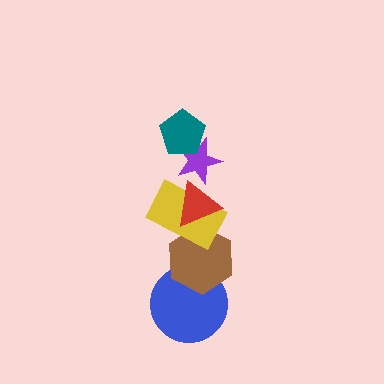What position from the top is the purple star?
The purple star is 2nd from the top.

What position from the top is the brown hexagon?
The brown hexagon is 5th from the top.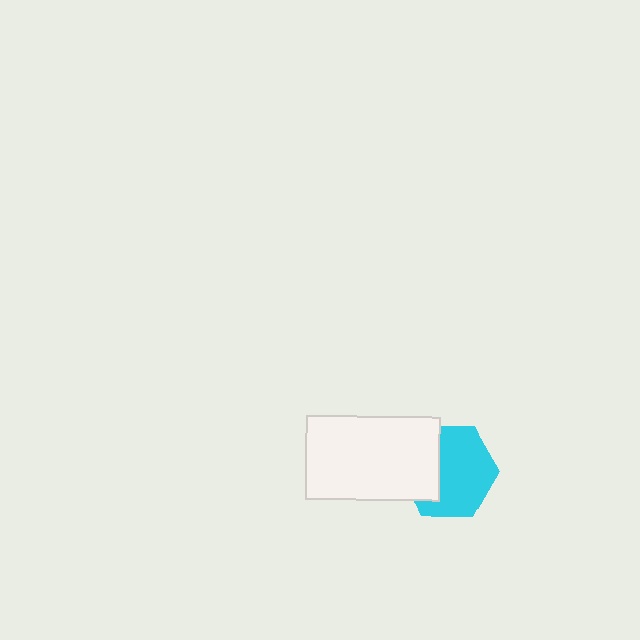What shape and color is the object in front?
The object in front is a white rectangle.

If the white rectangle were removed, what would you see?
You would see the complete cyan hexagon.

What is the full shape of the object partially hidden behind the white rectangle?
The partially hidden object is a cyan hexagon.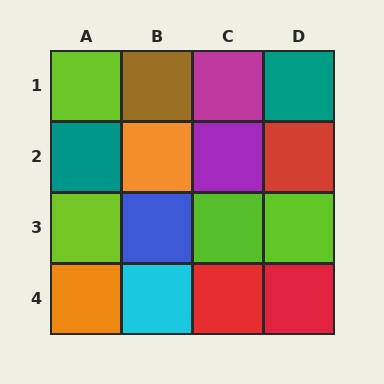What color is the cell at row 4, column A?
Orange.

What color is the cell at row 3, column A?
Lime.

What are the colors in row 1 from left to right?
Lime, brown, magenta, teal.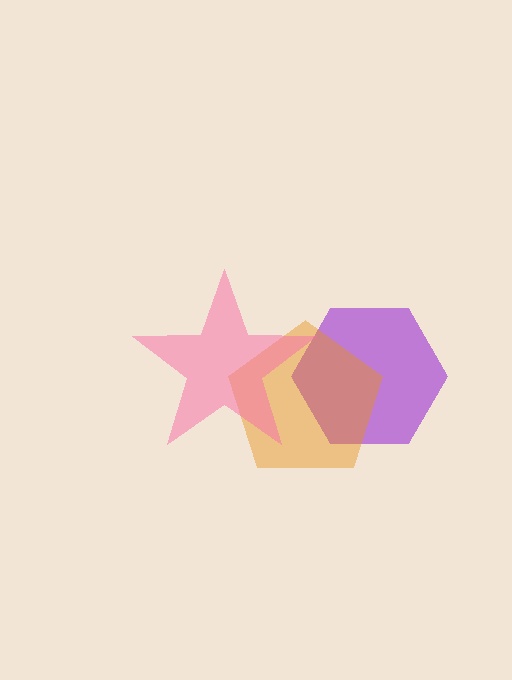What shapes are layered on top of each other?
The layered shapes are: a purple hexagon, an orange pentagon, a pink star.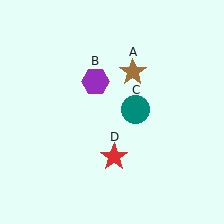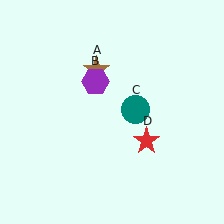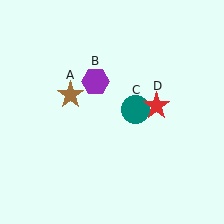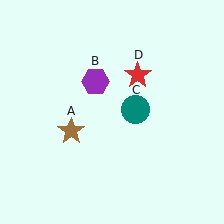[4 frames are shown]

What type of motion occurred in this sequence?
The brown star (object A), red star (object D) rotated counterclockwise around the center of the scene.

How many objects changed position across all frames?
2 objects changed position: brown star (object A), red star (object D).